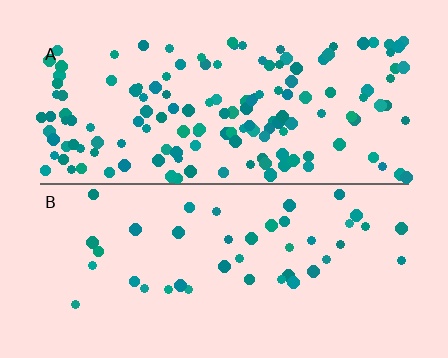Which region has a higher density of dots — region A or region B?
A (the top).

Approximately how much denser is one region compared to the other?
Approximately 3.3× — region A over region B.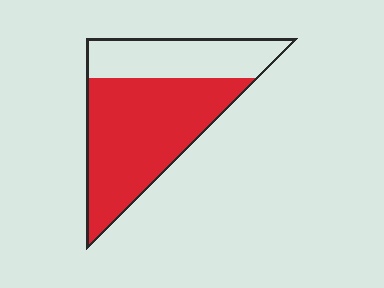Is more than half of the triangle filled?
Yes.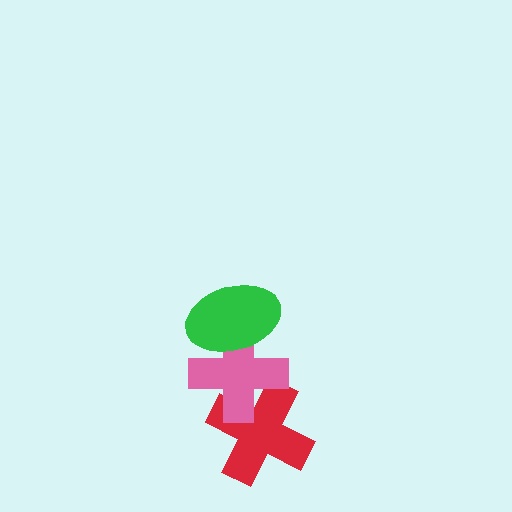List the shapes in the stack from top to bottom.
From top to bottom: the green ellipse, the pink cross, the red cross.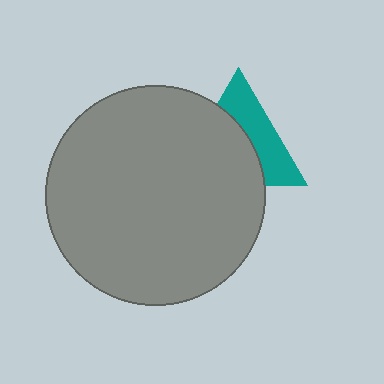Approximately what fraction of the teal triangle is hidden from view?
Roughly 56% of the teal triangle is hidden behind the gray circle.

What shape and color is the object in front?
The object in front is a gray circle.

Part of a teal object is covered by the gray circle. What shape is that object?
It is a triangle.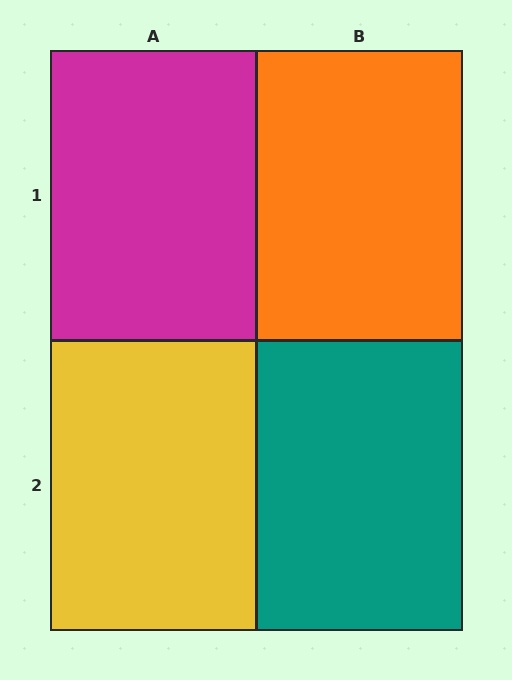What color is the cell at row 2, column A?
Yellow.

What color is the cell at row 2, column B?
Teal.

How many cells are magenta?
1 cell is magenta.